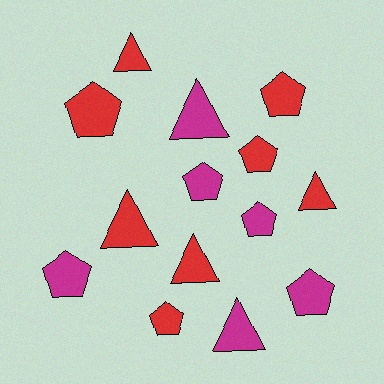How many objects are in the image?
There are 14 objects.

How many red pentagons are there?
There are 4 red pentagons.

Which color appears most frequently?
Red, with 8 objects.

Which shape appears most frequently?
Pentagon, with 8 objects.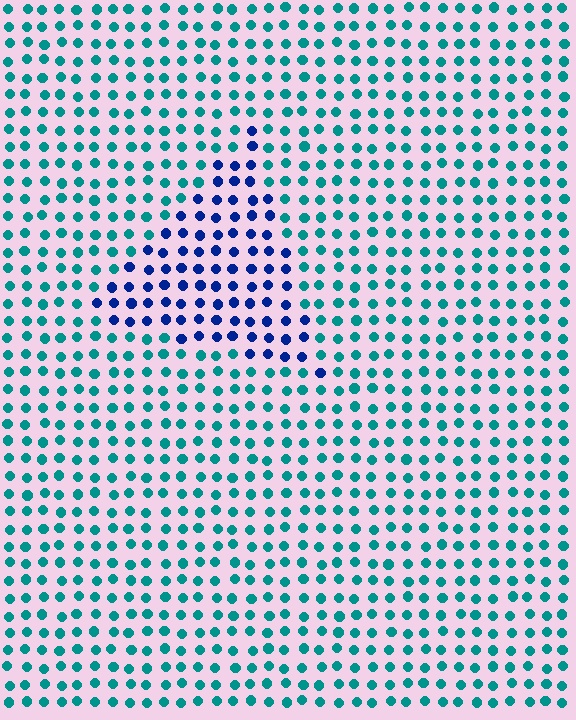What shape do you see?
I see a triangle.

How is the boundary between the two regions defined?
The boundary is defined purely by a slight shift in hue (about 50 degrees). Spacing, size, and orientation are identical on both sides.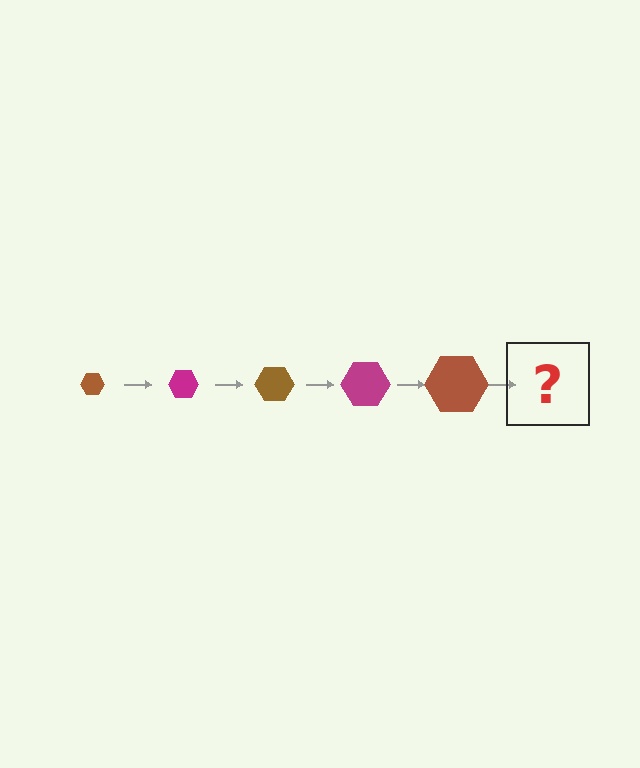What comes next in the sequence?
The next element should be a magenta hexagon, larger than the previous one.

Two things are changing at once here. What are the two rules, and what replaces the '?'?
The two rules are that the hexagon grows larger each step and the color cycles through brown and magenta. The '?' should be a magenta hexagon, larger than the previous one.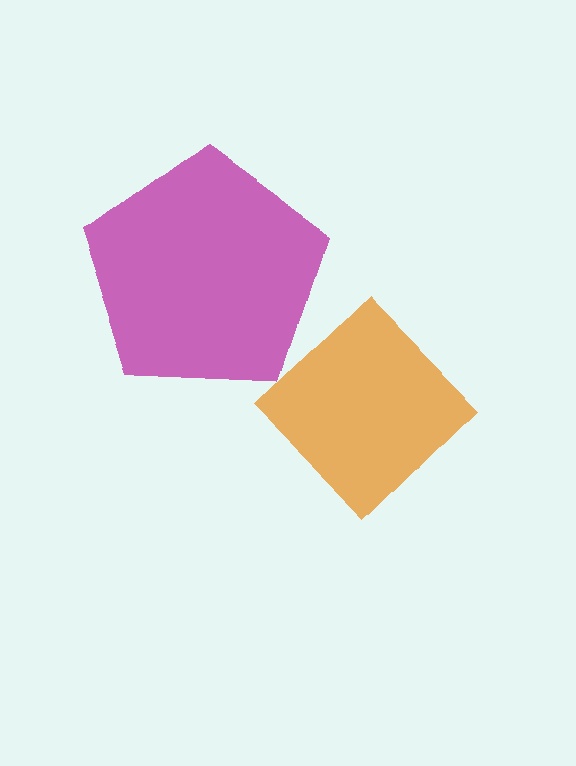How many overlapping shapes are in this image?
There are 2 overlapping shapes in the image.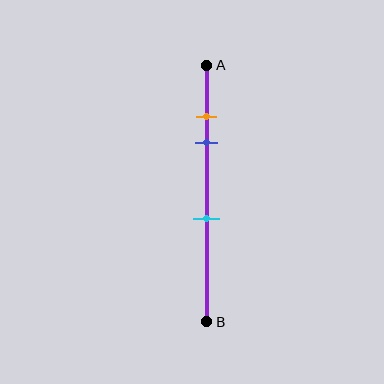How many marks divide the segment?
There are 3 marks dividing the segment.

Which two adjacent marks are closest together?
The orange and blue marks are the closest adjacent pair.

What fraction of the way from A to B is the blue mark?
The blue mark is approximately 30% (0.3) of the way from A to B.